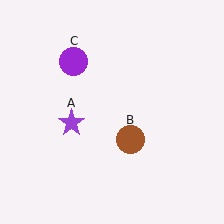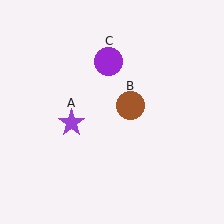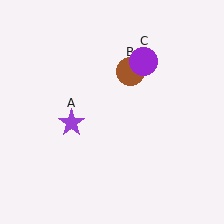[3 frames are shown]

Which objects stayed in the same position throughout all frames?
Purple star (object A) remained stationary.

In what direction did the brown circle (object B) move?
The brown circle (object B) moved up.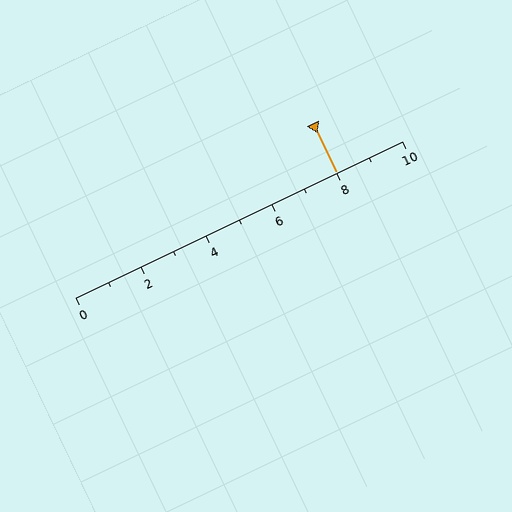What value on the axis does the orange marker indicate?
The marker indicates approximately 8.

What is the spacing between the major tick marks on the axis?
The major ticks are spaced 2 apart.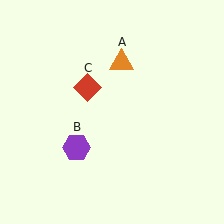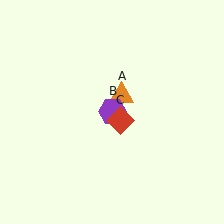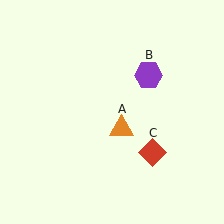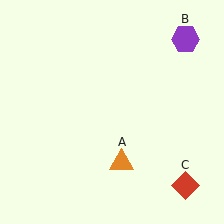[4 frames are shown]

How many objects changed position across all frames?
3 objects changed position: orange triangle (object A), purple hexagon (object B), red diamond (object C).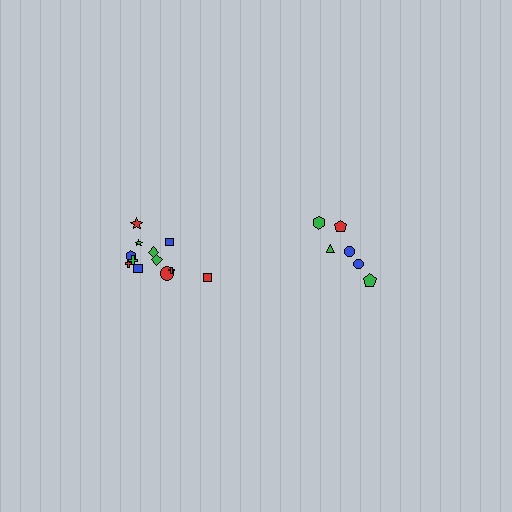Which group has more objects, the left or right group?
The left group.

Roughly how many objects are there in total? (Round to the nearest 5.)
Roughly 20 objects in total.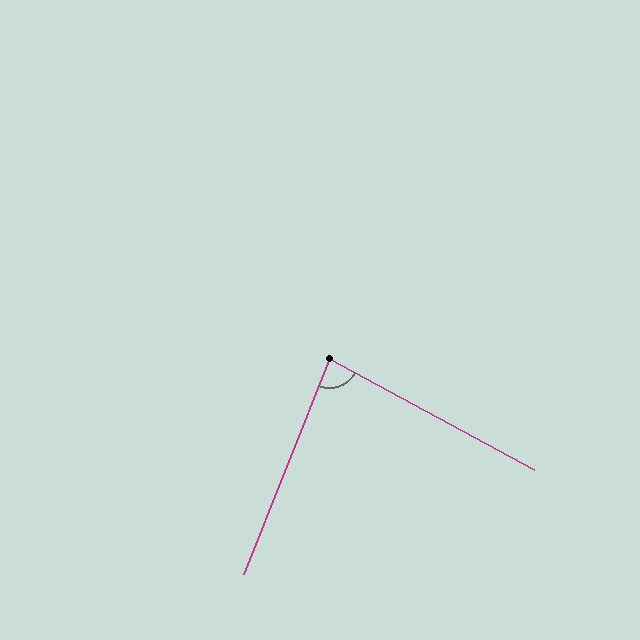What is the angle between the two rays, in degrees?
Approximately 83 degrees.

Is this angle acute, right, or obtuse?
It is acute.